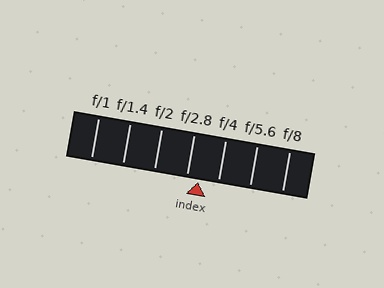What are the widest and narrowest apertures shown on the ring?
The widest aperture shown is f/1 and the narrowest is f/8.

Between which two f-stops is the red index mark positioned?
The index mark is between f/2.8 and f/4.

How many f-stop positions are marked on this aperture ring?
There are 7 f-stop positions marked.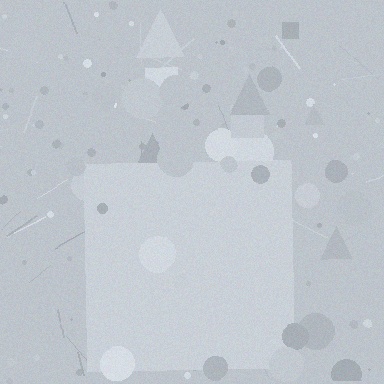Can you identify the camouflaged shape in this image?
The camouflaged shape is a square.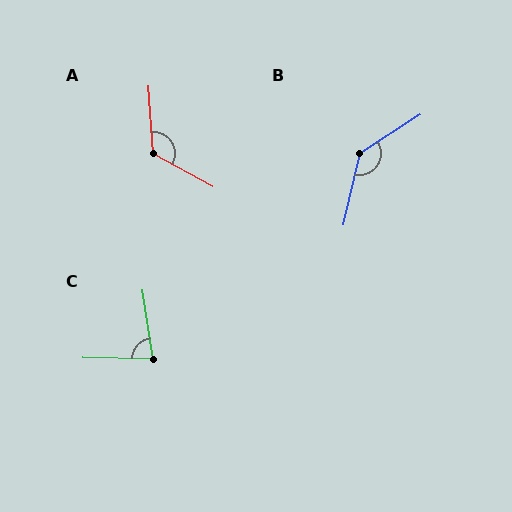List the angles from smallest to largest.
C (80°), A (123°), B (136°).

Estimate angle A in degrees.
Approximately 123 degrees.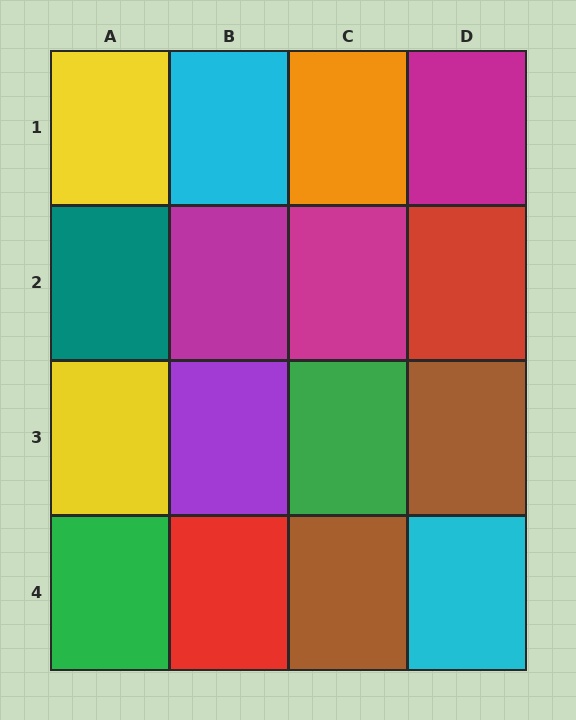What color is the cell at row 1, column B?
Cyan.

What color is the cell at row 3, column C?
Green.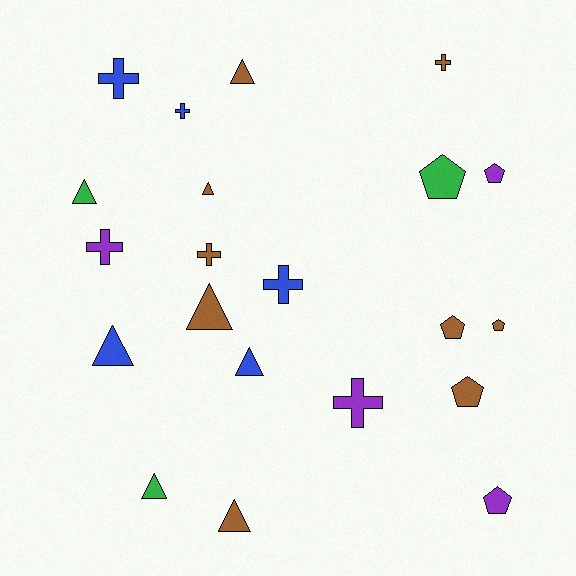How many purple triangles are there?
There are no purple triangles.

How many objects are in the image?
There are 21 objects.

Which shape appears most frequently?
Triangle, with 8 objects.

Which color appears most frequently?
Brown, with 9 objects.